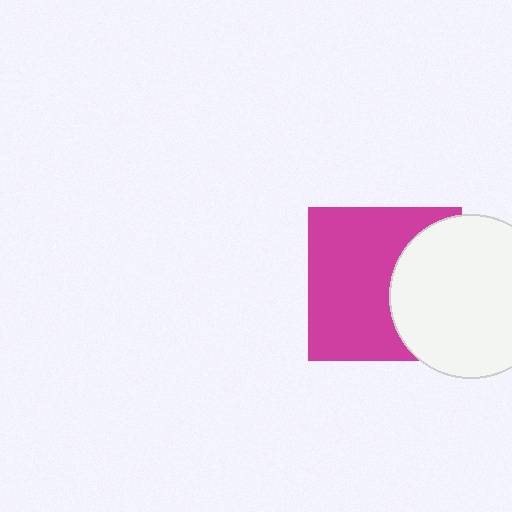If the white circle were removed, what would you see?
You would see the complete magenta square.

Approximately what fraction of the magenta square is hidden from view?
Roughly 36% of the magenta square is hidden behind the white circle.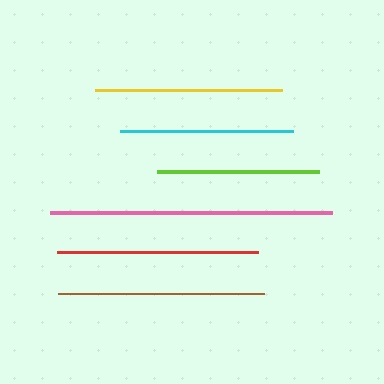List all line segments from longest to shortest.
From longest to shortest: pink, brown, red, yellow, cyan, lime.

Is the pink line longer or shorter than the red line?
The pink line is longer than the red line.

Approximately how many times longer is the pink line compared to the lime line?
The pink line is approximately 1.7 times the length of the lime line.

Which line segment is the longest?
The pink line is the longest at approximately 282 pixels.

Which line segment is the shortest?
The lime line is the shortest at approximately 162 pixels.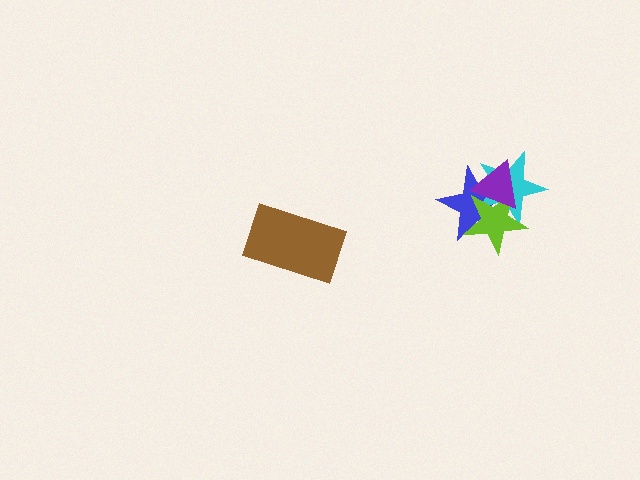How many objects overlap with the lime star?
3 objects overlap with the lime star.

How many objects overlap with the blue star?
3 objects overlap with the blue star.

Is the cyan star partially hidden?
Yes, it is partially covered by another shape.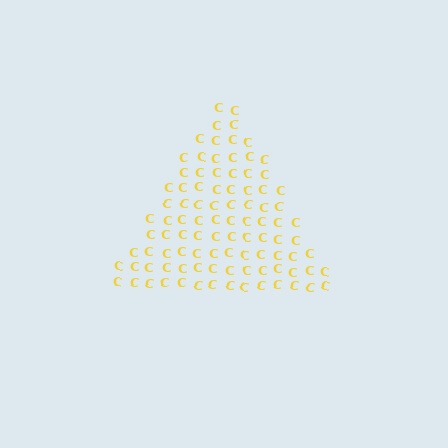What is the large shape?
The large shape is a triangle.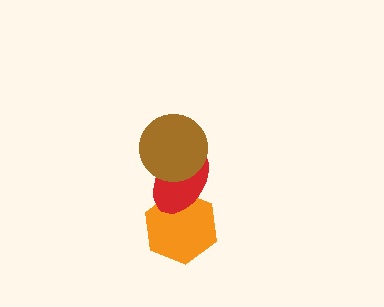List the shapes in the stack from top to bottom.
From top to bottom: the brown circle, the red ellipse, the orange hexagon.